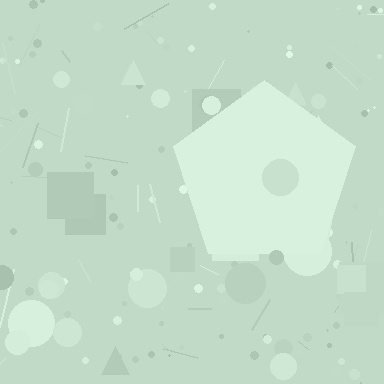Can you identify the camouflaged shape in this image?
The camouflaged shape is a pentagon.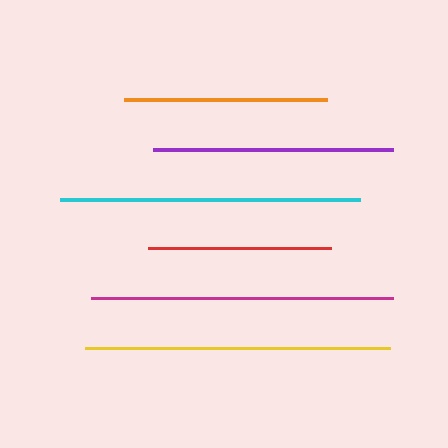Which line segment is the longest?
The yellow line is the longest at approximately 305 pixels.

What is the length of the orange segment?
The orange segment is approximately 203 pixels long.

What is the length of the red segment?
The red segment is approximately 183 pixels long.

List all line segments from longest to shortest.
From longest to shortest: yellow, magenta, cyan, purple, orange, red.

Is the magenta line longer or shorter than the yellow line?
The yellow line is longer than the magenta line.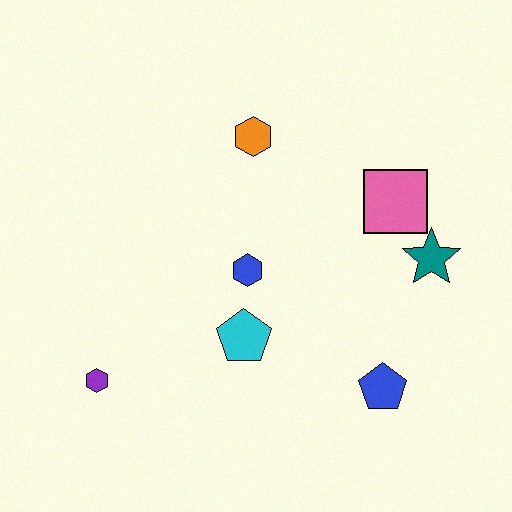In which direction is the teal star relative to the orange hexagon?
The teal star is to the right of the orange hexagon.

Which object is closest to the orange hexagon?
The blue hexagon is closest to the orange hexagon.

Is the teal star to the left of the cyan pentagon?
No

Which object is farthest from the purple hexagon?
The teal star is farthest from the purple hexagon.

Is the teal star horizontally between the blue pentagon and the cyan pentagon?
No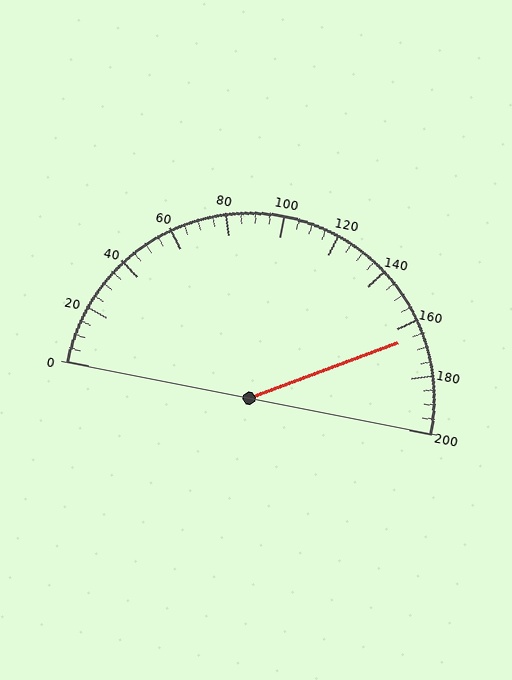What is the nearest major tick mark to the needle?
The nearest major tick mark is 160.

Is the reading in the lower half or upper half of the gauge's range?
The reading is in the upper half of the range (0 to 200).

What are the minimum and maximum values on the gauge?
The gauge ranges from 0 to 200.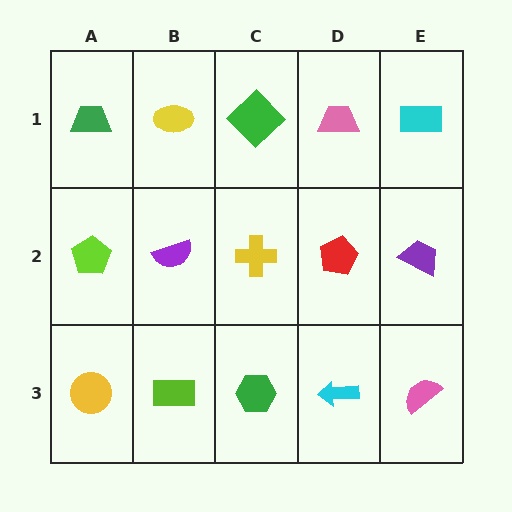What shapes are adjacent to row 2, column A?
A green trapezoid (row 1, column A), a yellow circle (row 3, column A), a purple semicircle (row 2, column B).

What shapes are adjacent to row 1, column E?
A purple trapezoid (row 2, column E), a pink trapezoid (row 1, column D).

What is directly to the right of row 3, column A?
A lime rectangle.